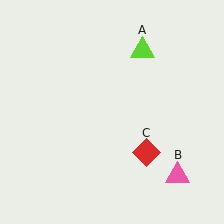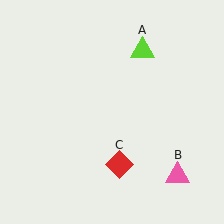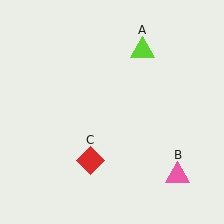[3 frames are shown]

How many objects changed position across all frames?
1 object changed position: red diamond (object C).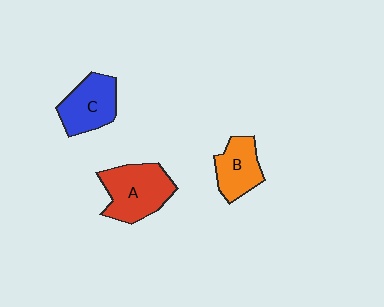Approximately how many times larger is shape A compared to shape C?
Approximately 1.2 times.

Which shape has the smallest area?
Shape B (orange).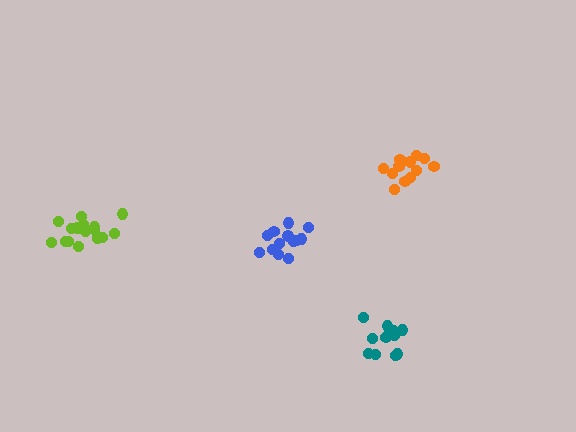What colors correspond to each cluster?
The clusters are colored: orange, lime, blue, teal.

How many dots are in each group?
Group 1: 13 dots, Group 2: 17 dots, Group 3: 13 dots, Group 4: 12 dots (55 total).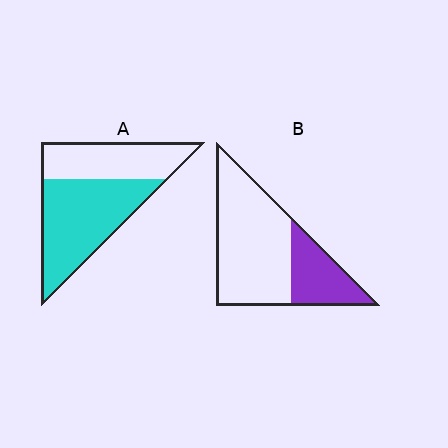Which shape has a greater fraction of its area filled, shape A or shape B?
Shape A.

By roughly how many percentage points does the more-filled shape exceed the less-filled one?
By roughly 30 percentage points (A over B).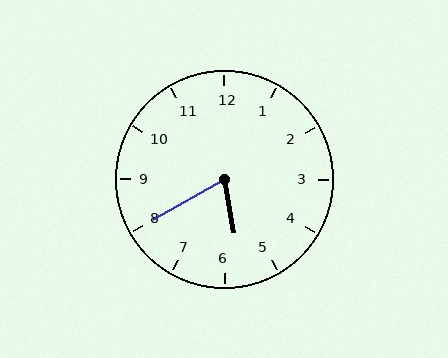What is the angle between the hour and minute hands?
Approximately 70 degrees.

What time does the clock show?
5:40.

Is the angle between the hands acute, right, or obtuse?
It is acute.